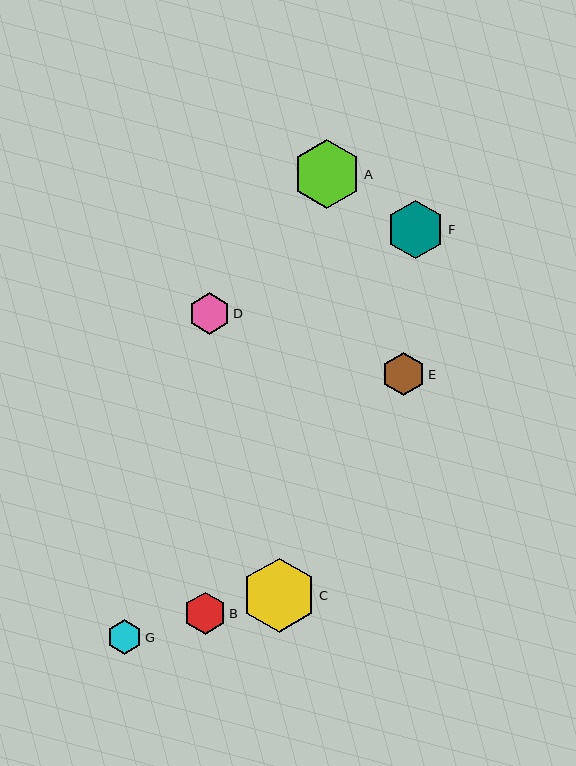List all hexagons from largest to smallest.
From largest to smallest: C, A, F, E, B, D, G.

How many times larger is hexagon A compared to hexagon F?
Hexagon A is approximately 1.2 times the size of hexagon F.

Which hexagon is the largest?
Hexagon C is the largest with a size of approximately 74 pixels.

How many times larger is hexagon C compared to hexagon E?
Hexagon C is approximately 1.7 times the size of hexagon E.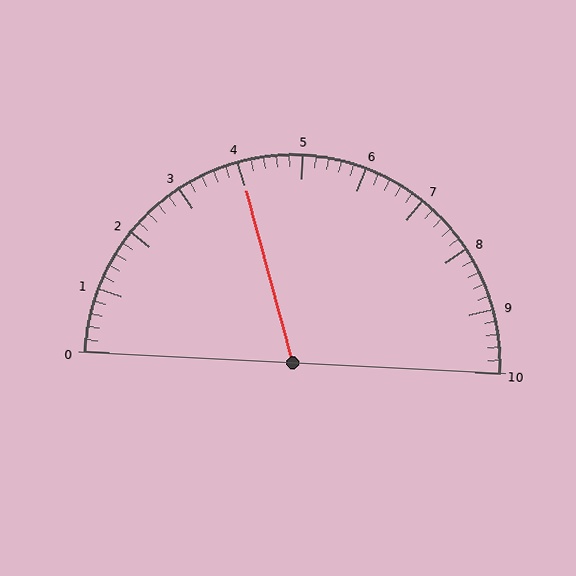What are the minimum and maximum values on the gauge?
The gauge ranges from 0 to 10.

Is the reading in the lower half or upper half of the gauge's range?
The reading is in the lower half of the range (0 to 10).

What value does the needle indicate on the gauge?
The needle indicates approximately 4.0.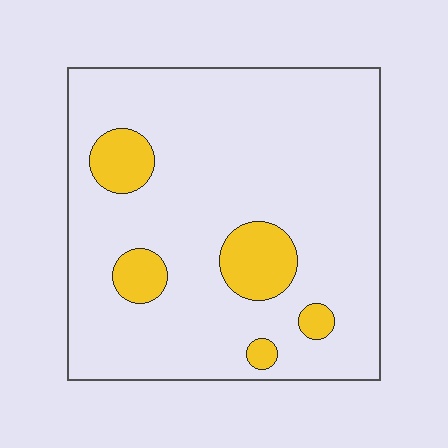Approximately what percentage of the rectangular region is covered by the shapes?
Approximately 15%.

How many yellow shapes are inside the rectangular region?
5.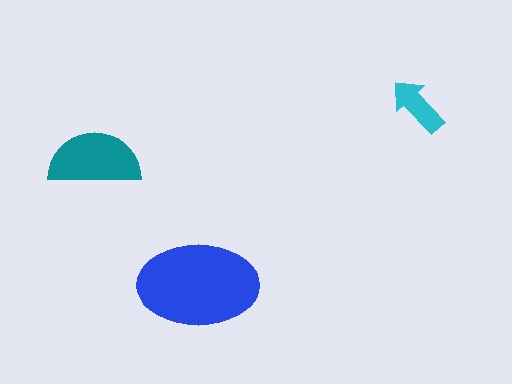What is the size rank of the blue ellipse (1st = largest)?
1st.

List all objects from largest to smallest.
The blue ellipse, the teal semicircle, the cyan arrow.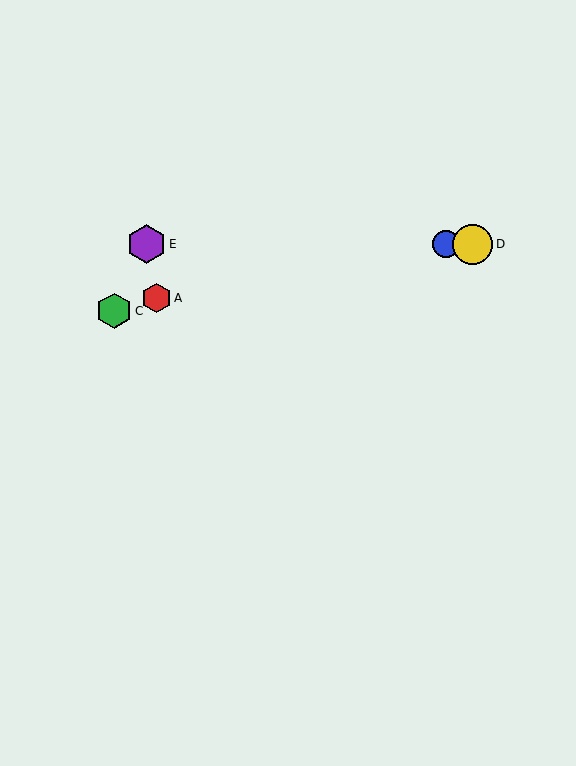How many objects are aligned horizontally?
3 objects (B, D, E) are aligned horizontally.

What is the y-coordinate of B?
Object B is at y≈244.